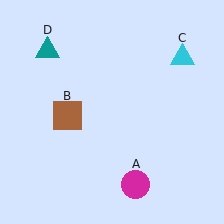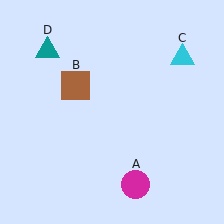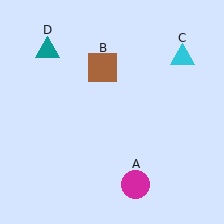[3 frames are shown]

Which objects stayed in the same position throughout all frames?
Magenta circle (object A) and cyan triangle (object C) and teal triangle (object D) remained stationary.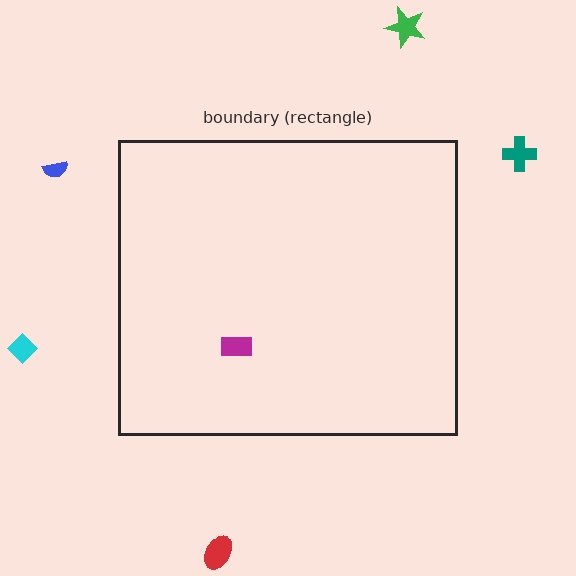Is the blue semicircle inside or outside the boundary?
Outside.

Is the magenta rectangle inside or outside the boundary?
Inside.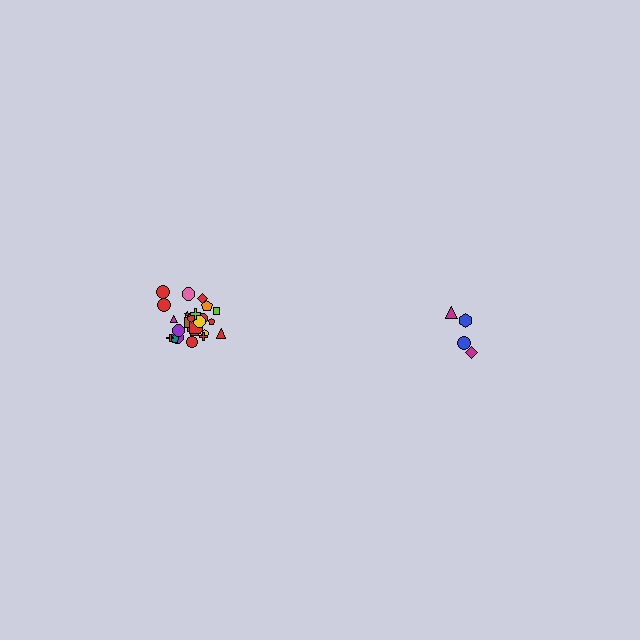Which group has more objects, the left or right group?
The left group.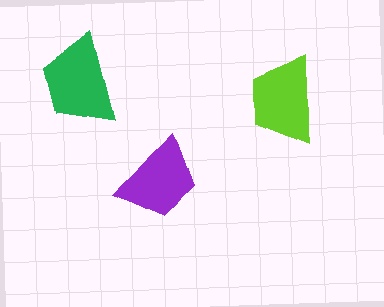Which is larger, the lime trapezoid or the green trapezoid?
The green one.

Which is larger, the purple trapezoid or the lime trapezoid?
The lime one.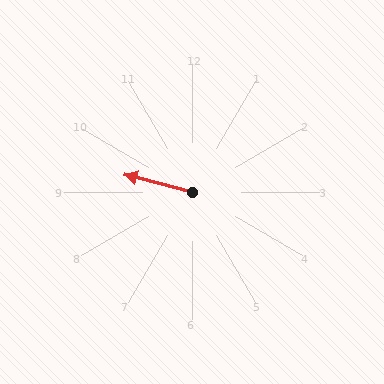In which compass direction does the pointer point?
West.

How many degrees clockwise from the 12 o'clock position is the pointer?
Approximately 285 degrees.